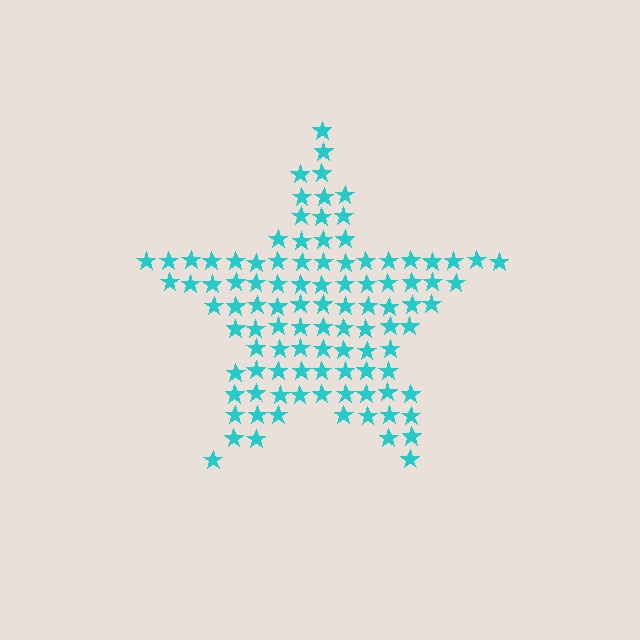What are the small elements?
The small elements are stars.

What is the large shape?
The large shape is a star.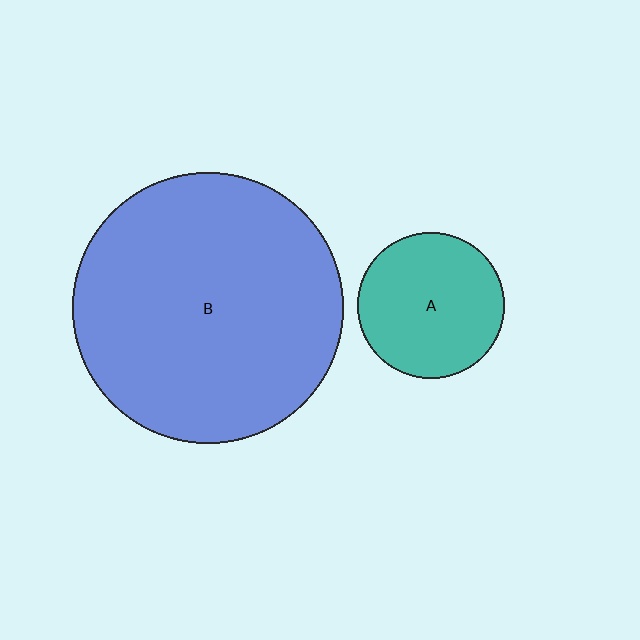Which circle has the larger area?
Circle B (blue).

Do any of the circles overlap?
No, none of the circles overlap.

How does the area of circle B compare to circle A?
Approximately 3.4 times.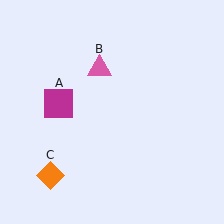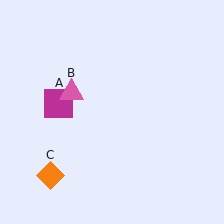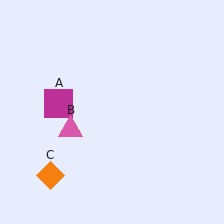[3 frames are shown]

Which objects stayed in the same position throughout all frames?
Magenta square (object A) and orange diamond (object C) remained stationary.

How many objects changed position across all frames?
1 object changed position: pink triangle (object B).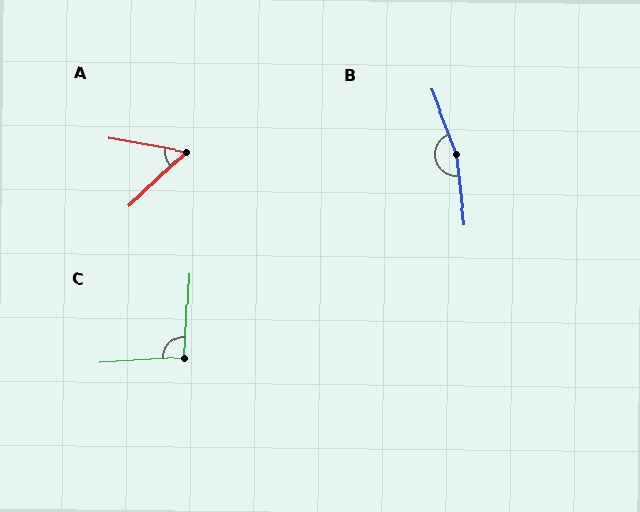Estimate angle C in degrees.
Approximately 97 degrees.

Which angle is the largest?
B, at approximately 165 degrees.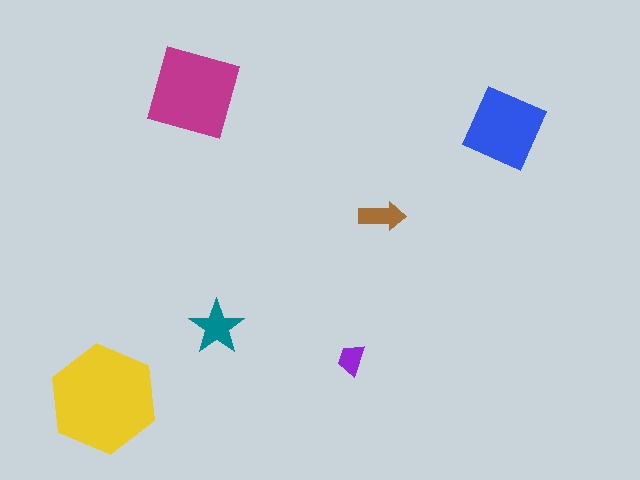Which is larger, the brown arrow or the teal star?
The teal star.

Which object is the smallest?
The purple trapezoid.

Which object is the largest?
The yellow hexagon.